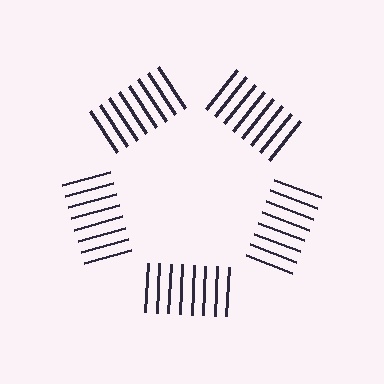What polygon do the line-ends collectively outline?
An illusory pentagon — the line segments terminate on its edges but no continuous stroke is drawn.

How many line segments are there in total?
40 — 8 along each of the 5 edges.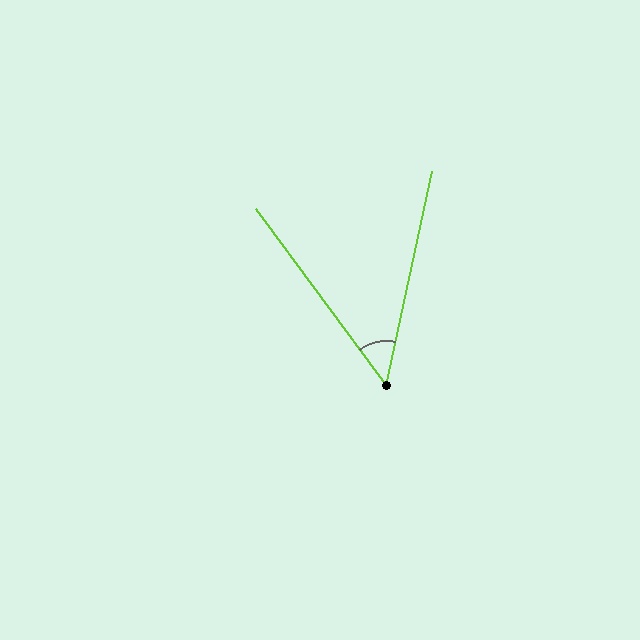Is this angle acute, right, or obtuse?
It is acute.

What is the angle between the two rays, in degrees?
Approximately 49 degrees.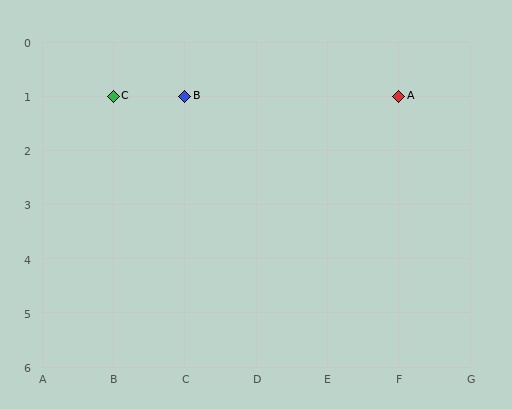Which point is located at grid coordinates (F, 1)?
Point A is at (F, 1).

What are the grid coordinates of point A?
Point A is at grid coordinates (F, 1).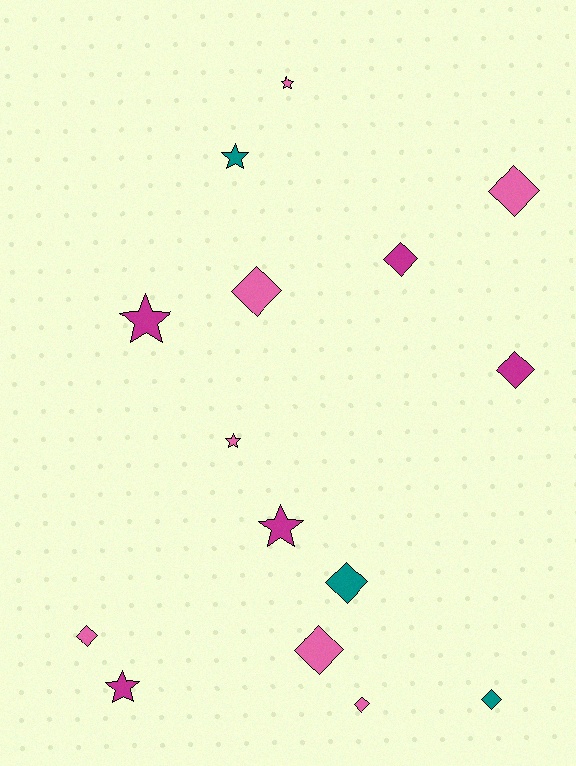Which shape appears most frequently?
Diamond, with 9 objects.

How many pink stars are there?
There are 2 pink stars.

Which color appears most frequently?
Pink, with 7 objects.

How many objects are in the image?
There are 15 objects.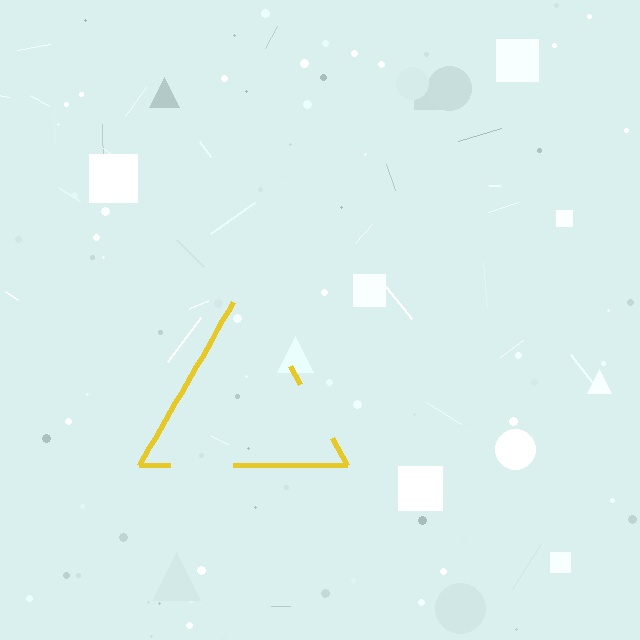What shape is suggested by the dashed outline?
The dashed outline suggests a triangle.